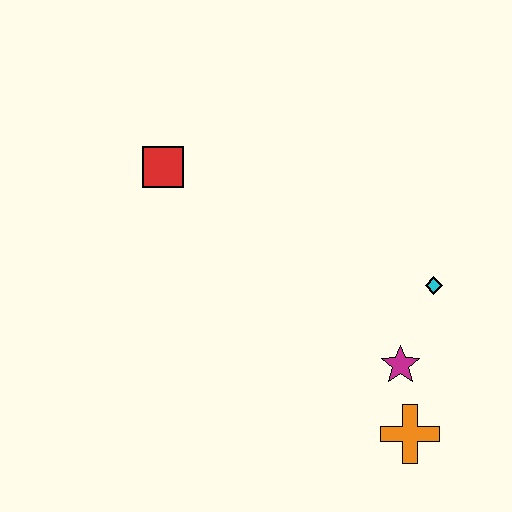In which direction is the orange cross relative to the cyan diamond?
The orange cross is below the cyan diamond.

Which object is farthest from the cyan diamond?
The red square is farthest from the cyan diamond.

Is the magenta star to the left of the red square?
No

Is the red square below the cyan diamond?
No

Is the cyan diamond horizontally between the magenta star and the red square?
No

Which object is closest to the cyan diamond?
The magenta star is closest to the cyan diamond.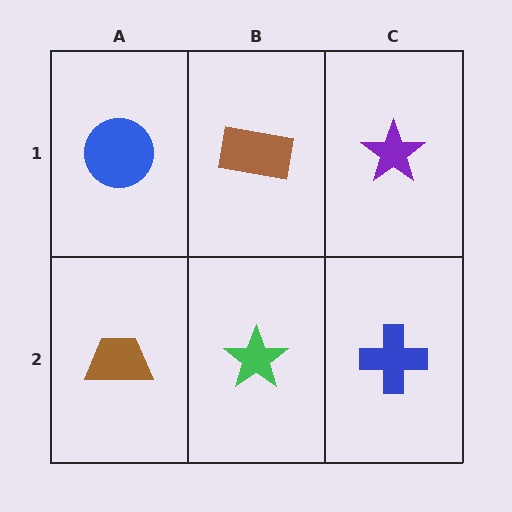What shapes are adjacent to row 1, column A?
A brown trapezoid (row 2, column A), a brown rectangle (row 1, column B).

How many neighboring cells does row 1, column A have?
2.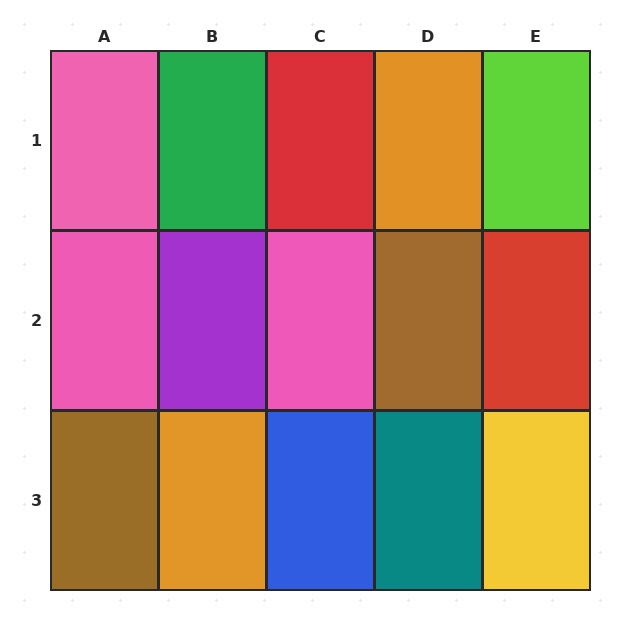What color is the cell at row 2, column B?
Purple.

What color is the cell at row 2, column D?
Brown.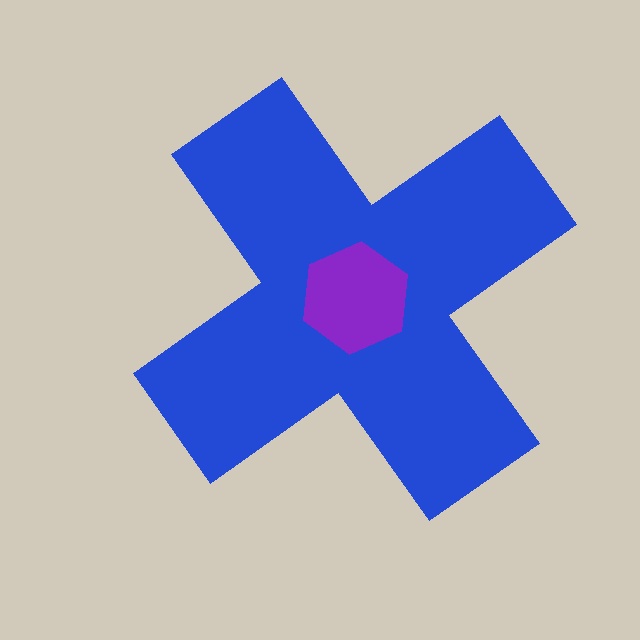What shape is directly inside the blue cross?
The purple hexagon.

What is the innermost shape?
The purple hexagon.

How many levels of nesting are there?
2.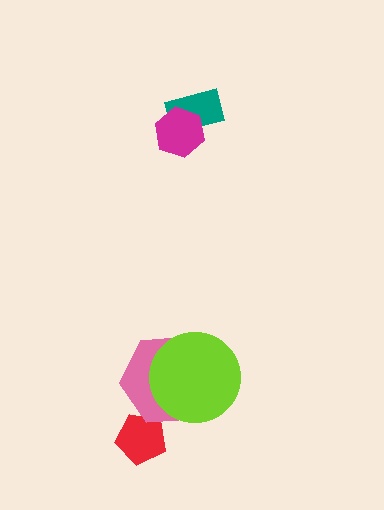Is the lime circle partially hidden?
No, no other shape covers it.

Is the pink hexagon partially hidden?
Yes, it is partially covered by another shape.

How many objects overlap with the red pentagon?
1 object overlaps with the red pentagon.